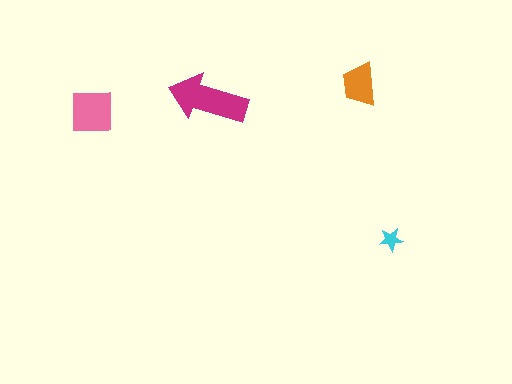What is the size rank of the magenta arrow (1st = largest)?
1st.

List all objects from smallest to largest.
The cyan star, the orange trapezoid, the pink square, the magenta arrow.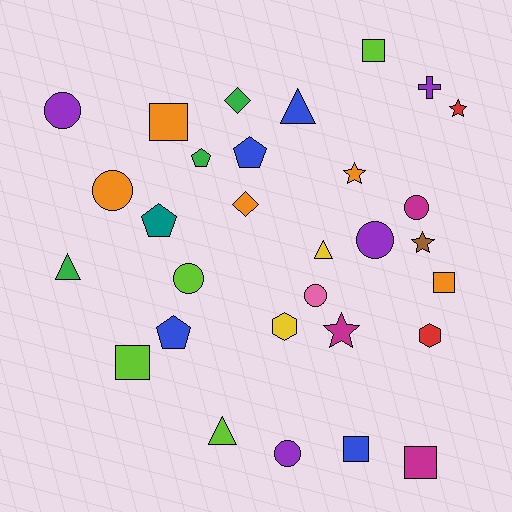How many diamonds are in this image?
There are 2 diamonds.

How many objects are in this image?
There are 30 objects.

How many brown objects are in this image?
There is 1 brown object.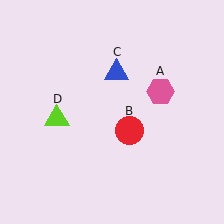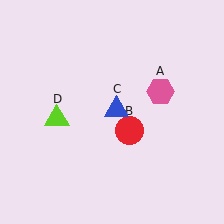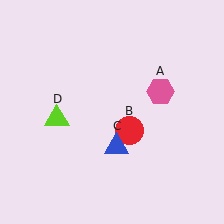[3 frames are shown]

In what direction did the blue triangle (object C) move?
The blue triangle (object C) moved down.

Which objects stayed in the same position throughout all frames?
Pink hexagon (object A) and red circle (object B) and lime triangle (object D) remained stationary.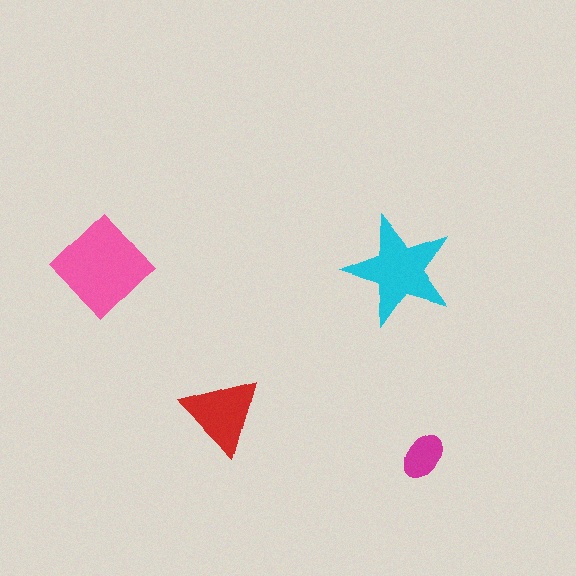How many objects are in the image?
There are 4 objects in the image.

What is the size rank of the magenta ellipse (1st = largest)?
4th.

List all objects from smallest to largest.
The magenta ellipse, the red triangle, the cyan star, the pink diamond.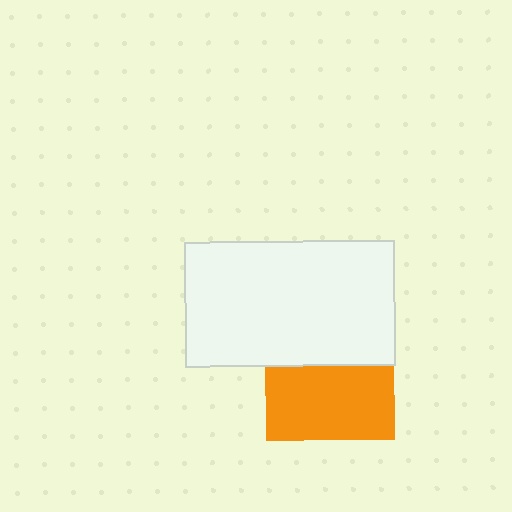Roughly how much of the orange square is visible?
About half of it is visible (roughly 58%).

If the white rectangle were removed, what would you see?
You would see the complete orange square.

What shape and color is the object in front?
The object in front is a white rectangle.